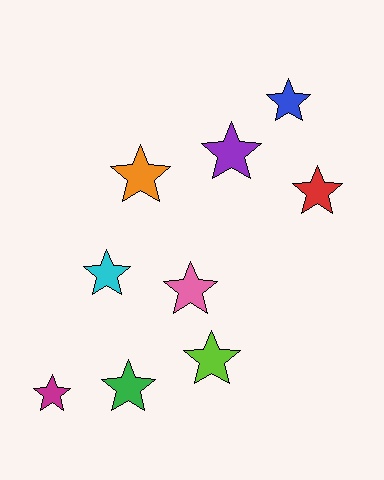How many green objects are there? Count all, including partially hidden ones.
There is 1 green object.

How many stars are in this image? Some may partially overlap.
There are 9 stars.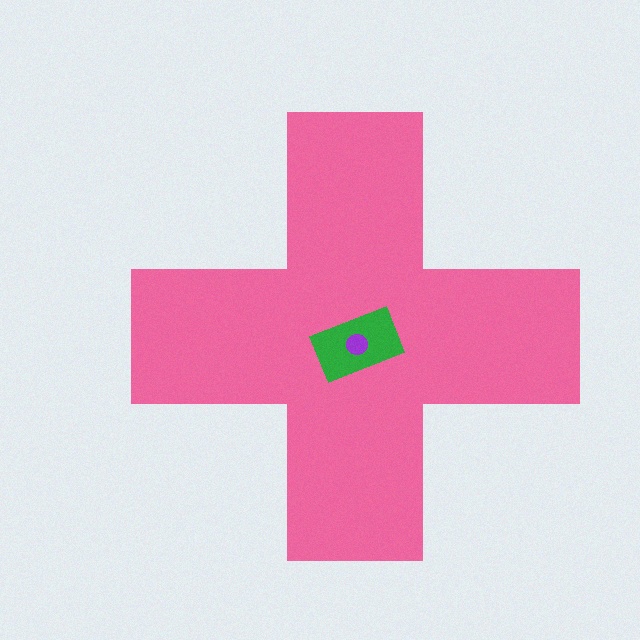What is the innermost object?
The purple circle.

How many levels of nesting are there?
3.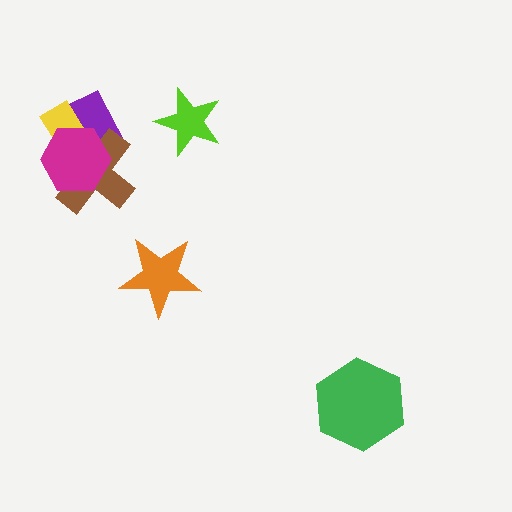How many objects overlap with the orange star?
0 objects overlap with the orange star.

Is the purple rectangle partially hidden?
Yes, it is partially covered by another shape.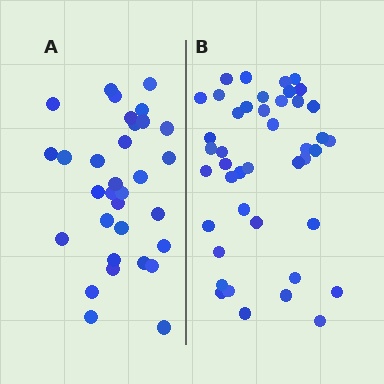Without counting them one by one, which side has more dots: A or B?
Region B (the right region) has more dots.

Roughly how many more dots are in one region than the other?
Region B has roughly 12 or so more dots than region A.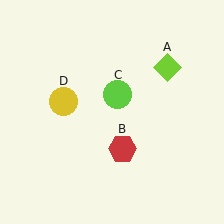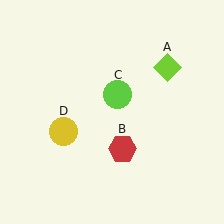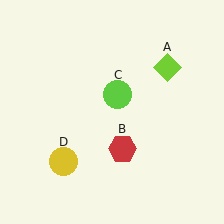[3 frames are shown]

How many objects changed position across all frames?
1 object changed position: yellow circle (object D).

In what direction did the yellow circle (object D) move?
The yellow circle (object D) moved down.